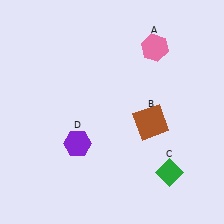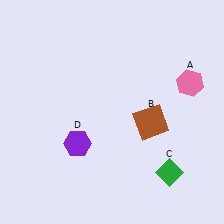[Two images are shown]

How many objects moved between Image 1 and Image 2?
1 object moved between the two images.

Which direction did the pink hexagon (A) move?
The pink hexagon (A) moved down.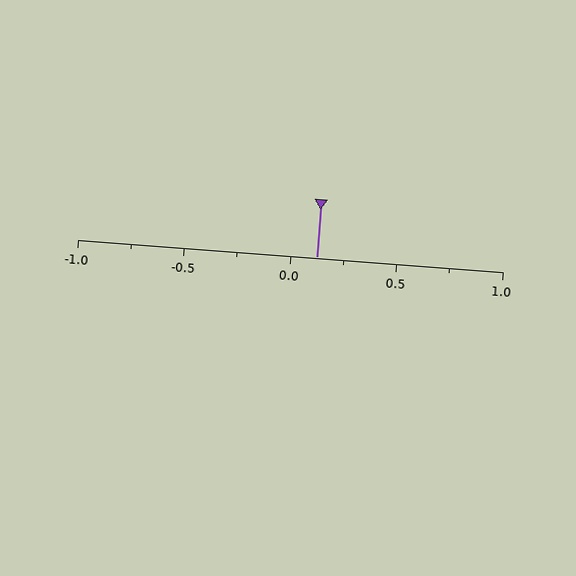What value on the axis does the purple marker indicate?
The marker indicates approximately 0.12.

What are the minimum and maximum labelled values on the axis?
The axis runs from -1.0 to 1.0.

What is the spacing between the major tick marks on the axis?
The major ticks are spaced 0.5 apart.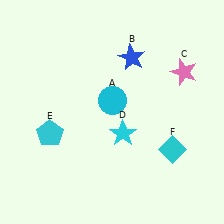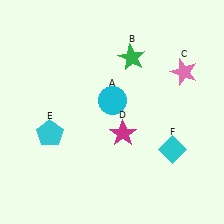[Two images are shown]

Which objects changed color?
B changed from blue to green. D changed from cyan to magenta.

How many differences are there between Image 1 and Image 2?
There are 2 differences between the two images.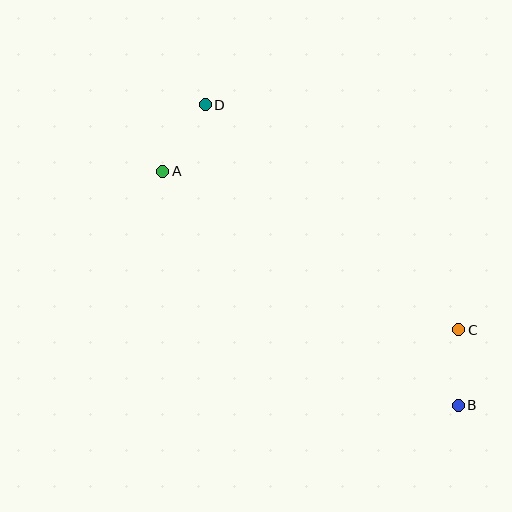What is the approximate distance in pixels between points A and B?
The distance between A and B is approximately 377 pixels.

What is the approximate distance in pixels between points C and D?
The distance between C and D is approximately 339 pixels.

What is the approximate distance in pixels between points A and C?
The distance between A and C is approximately 336 pixels.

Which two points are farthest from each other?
Points B and D are farthest from each other.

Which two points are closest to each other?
Points B and C are closest to each other.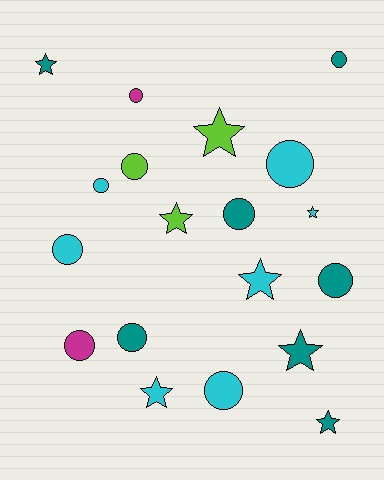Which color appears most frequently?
Teal, with 7 objects.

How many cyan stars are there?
There are 3 cyan stars.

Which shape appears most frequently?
Circle, with 11 objects.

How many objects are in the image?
There are 19 objects.